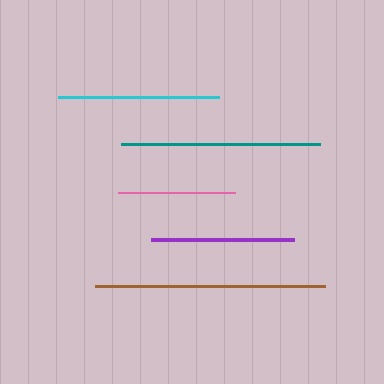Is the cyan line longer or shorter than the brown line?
The brown line is longer than the cyan line.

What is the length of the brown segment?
The brown segment is approximately 230 pixels long.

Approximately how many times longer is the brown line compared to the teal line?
The brown line is approximately 1.2 times the length of the teal line.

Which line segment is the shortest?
The pink line is the shortest at approximately 116 pixels.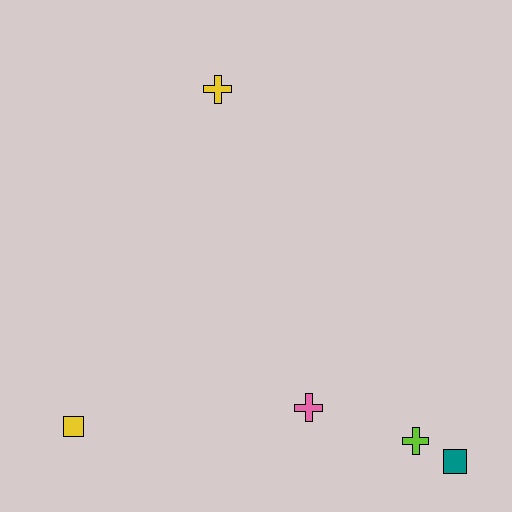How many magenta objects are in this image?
There are no magenta objects.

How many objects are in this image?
There are 5 objects.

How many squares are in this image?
There are 2 squares.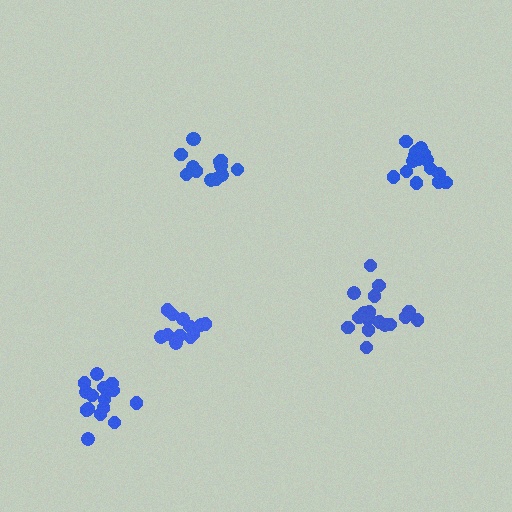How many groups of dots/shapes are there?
There are 5 groups.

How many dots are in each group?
Group 1: 18 dots, Group 2: 13 dots, Group 3: 13 dots, Group 4: 15 dots, Group 5: 15 dots (74 total).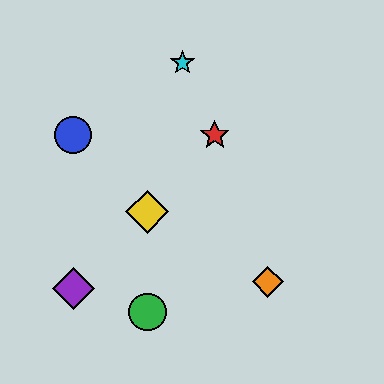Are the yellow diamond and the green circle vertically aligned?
Yes, both are at x≈147.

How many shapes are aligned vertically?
2 shapes (the green circle, the yellow diamond) are aligned vertically.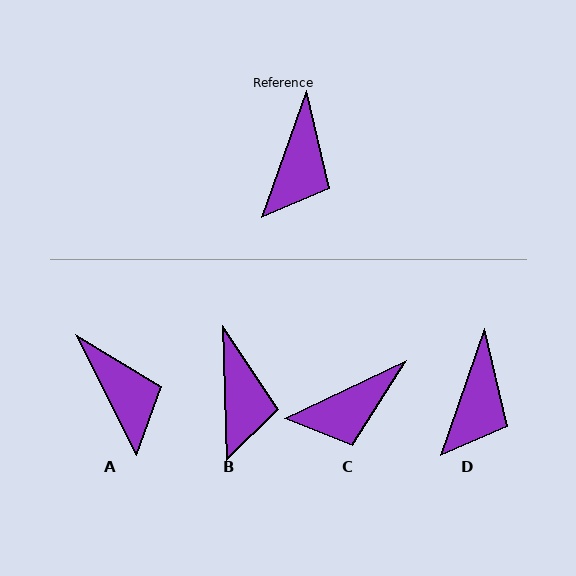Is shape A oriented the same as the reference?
No, it is off by about 46 degrees.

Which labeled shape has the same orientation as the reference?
D.